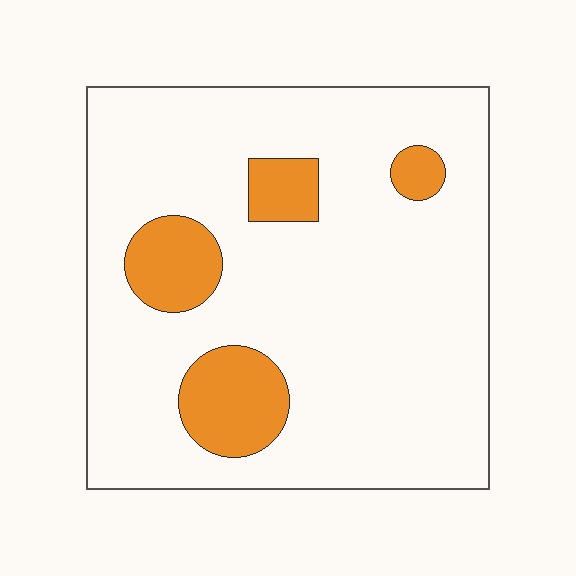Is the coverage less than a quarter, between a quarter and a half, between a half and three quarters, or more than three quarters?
Less than a quarter.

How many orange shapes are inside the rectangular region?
4.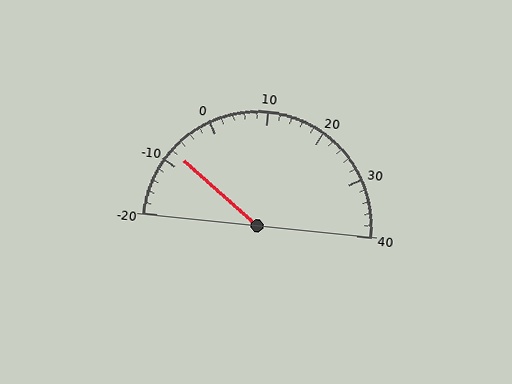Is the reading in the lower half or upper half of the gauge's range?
The reading is in the lower half of the range (-20 to 40).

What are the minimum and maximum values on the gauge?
The gauge ranges from -20 to 40.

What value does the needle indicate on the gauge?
The needle indicates approximately -8.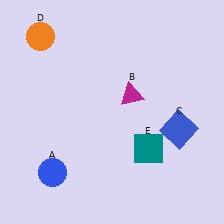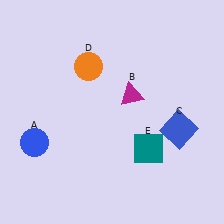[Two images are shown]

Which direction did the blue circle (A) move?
The blue circle (A) moved up.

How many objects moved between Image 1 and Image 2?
2 objects moved between the two images.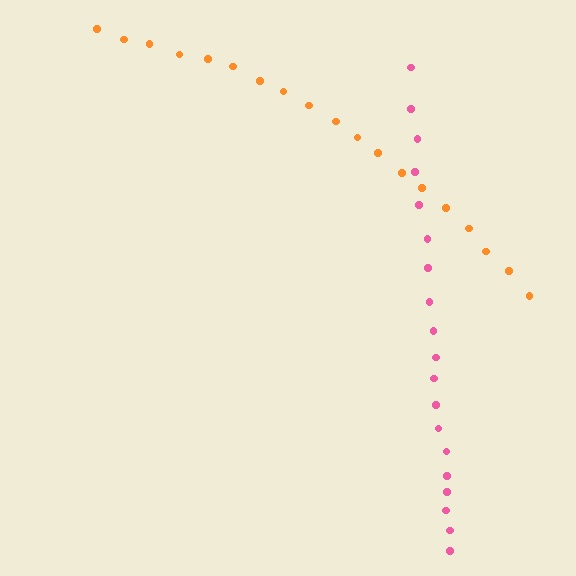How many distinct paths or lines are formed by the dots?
There are 2 distinct paths.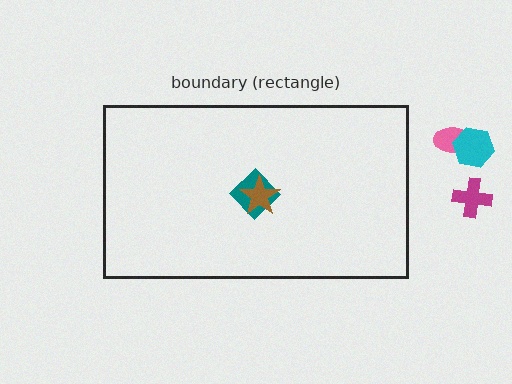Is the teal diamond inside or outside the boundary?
Inside.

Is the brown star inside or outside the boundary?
Inside.